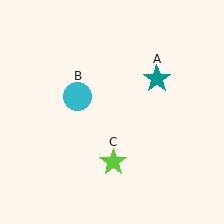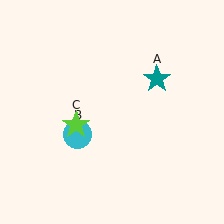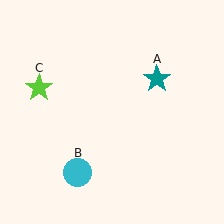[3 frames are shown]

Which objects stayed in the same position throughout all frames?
Teal star (object A) remained stationary.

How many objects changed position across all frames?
2 objects changed position: cyan circle (object B), lime star (object C).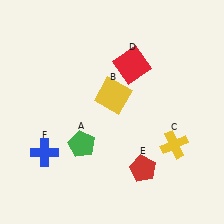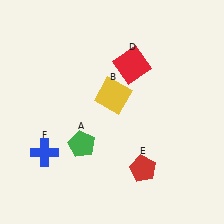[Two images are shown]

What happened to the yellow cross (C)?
The yellow cross (C) was removed in Image 2. It was in the bottom-right area of Image 1.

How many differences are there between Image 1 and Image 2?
There is 1 difference between the two images.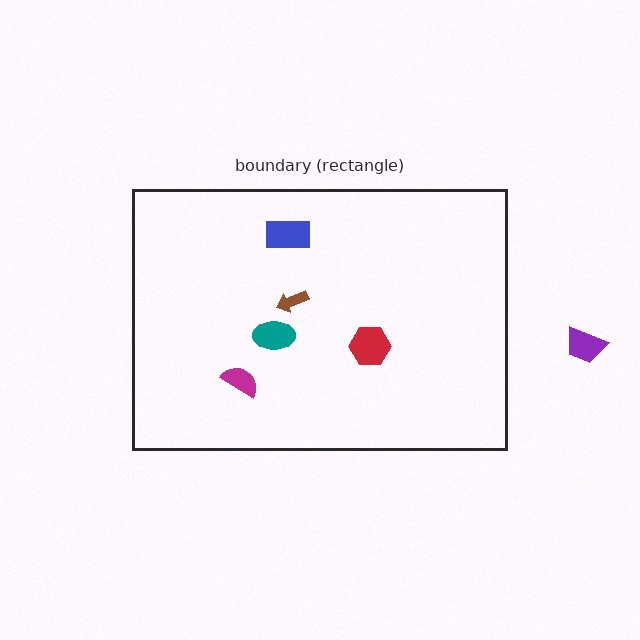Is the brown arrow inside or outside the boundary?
Inside.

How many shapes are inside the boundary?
5 inside, 1 outside.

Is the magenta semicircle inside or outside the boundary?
Inside.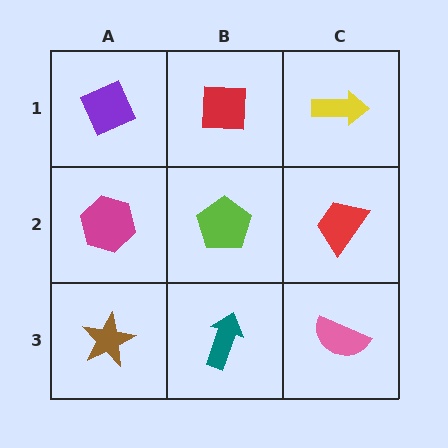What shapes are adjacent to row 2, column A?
A purple diamond (row 1, column A), a brown star (row 3, column A), a lime pentagon (row 2, column B).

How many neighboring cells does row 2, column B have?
4.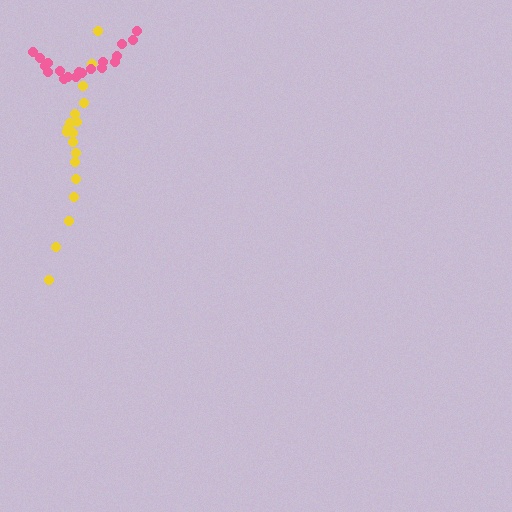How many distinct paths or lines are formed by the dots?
There are 2 distinct paths.